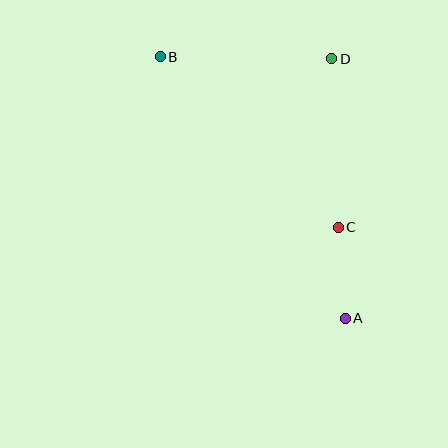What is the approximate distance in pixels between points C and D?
The distance between C and D is approximately 169 pixels.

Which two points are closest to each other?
Points A and C are closest to each other.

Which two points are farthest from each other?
Points A and B are farthest from each other.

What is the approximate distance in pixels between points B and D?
The distance between B and D is approximately 172 pixels.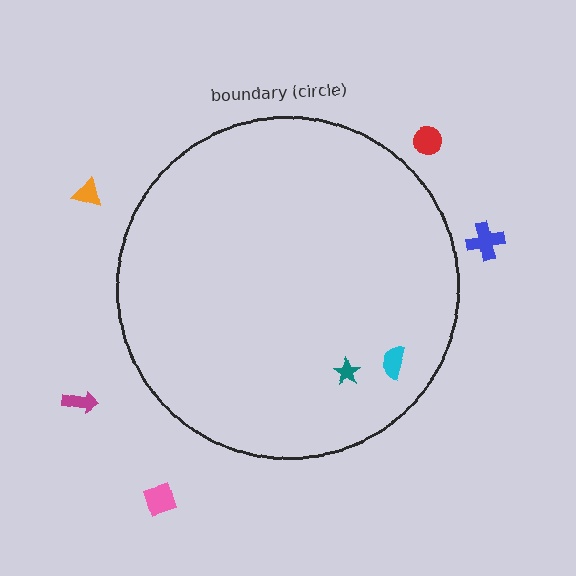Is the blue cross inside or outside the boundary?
Outside.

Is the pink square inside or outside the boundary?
Outside.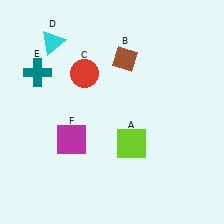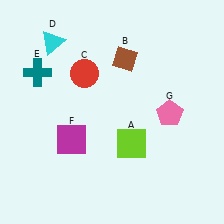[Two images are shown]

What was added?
A pink pentagon (G) was added in Image 2.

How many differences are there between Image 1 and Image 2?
There is 1 difference between the two images.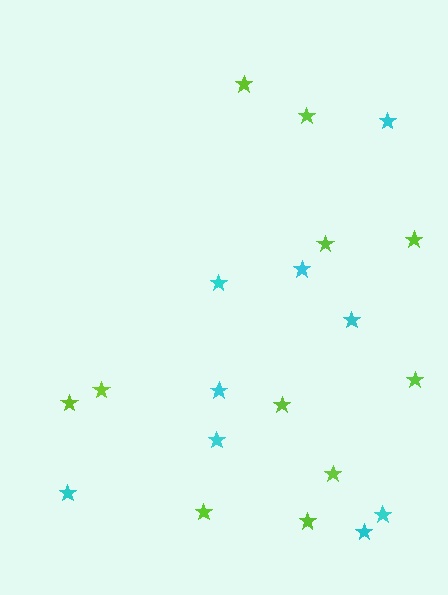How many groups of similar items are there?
There are 2 groups: one group of lime stars (11) and one group of cyan stars (9).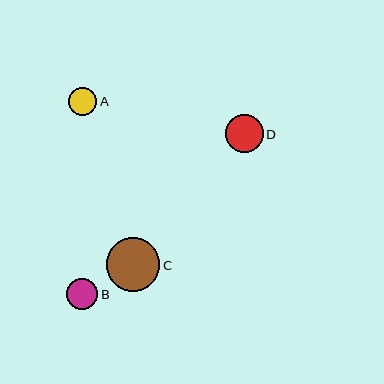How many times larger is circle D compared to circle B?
Circle D is approximately 1.2 times the size of circle B.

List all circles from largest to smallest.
From largest to smallest: C, D, B, A.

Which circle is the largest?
Circle C is the largest with a size of approximately 54 pixels.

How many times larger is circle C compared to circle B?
Circle C is approximately 1.7 times the size of circle B.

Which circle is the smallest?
Circle A is the smallest with a size of approximately 28 pixels.